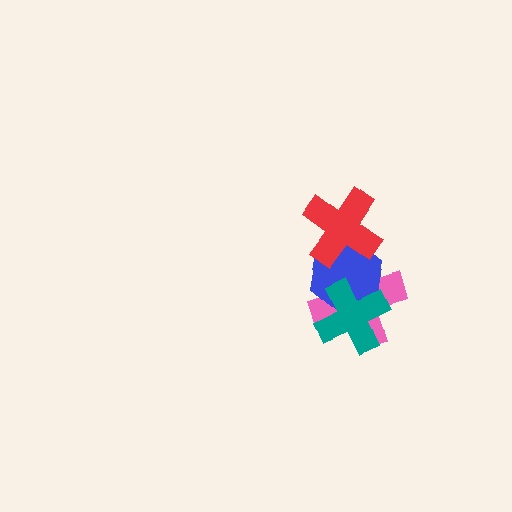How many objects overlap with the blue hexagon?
3 objects overlap with the blue hexagon.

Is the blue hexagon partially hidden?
Yes, it is partially covered by another shape.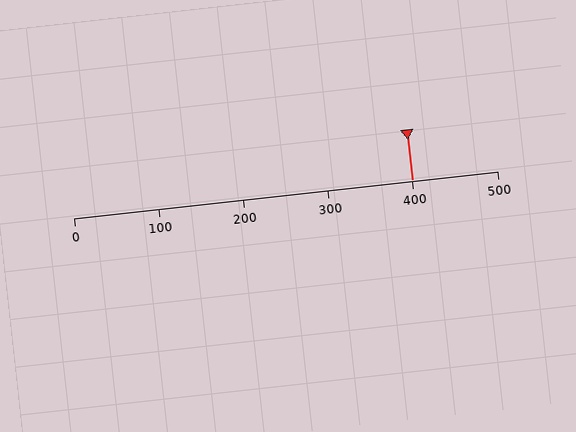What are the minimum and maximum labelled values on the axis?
The axis runs from 0 to 500.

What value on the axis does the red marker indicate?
The marker indicates approximately 400.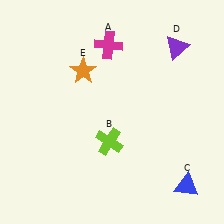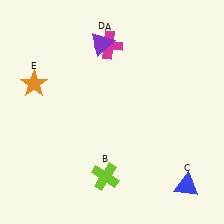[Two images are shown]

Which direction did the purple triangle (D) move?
The purple triangle (D) moved left.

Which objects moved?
The objects that moved are: the lime cross (B), the purple triangle (D), the orange star (E).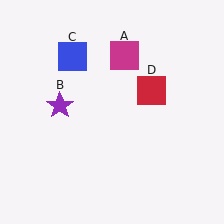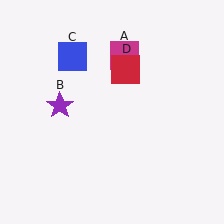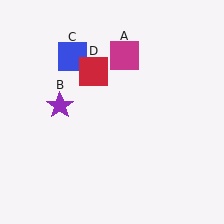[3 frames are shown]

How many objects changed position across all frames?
1 object changed position: red square (object D).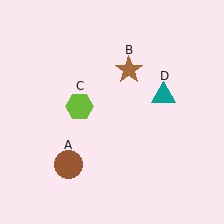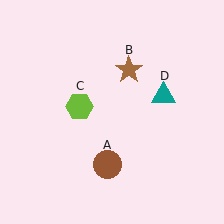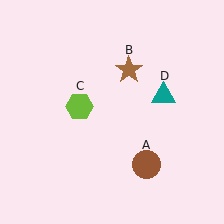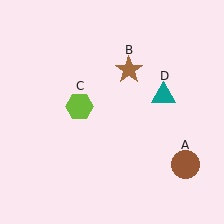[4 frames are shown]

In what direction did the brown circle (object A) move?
The brown circle (object A) moved right.